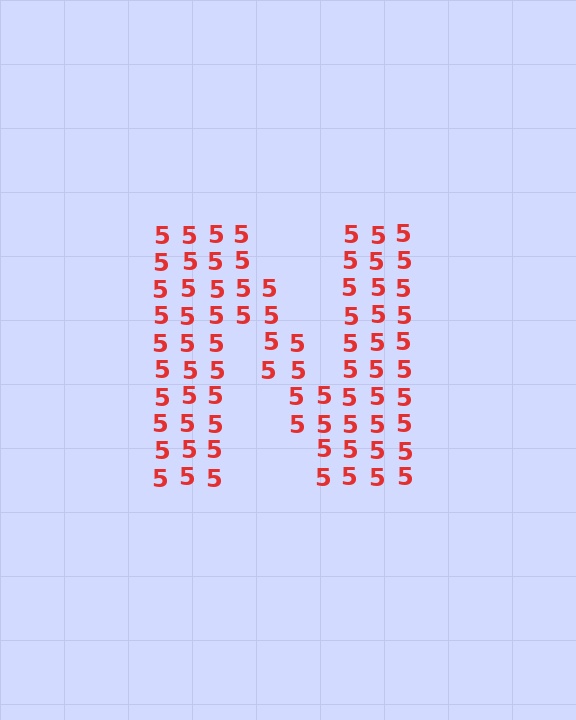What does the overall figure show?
The overall figure shows the letter N.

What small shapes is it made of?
It is made of small digit 5's.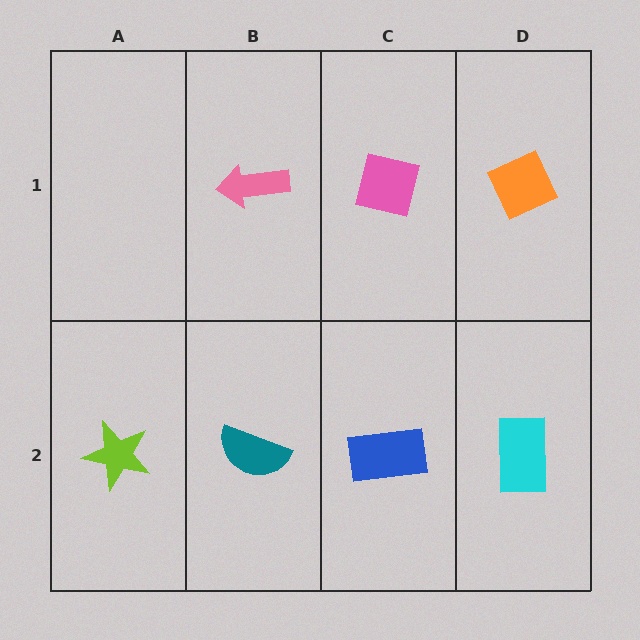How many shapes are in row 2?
4 shapes.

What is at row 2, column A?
A lime star.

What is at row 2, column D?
A cyan rectangle.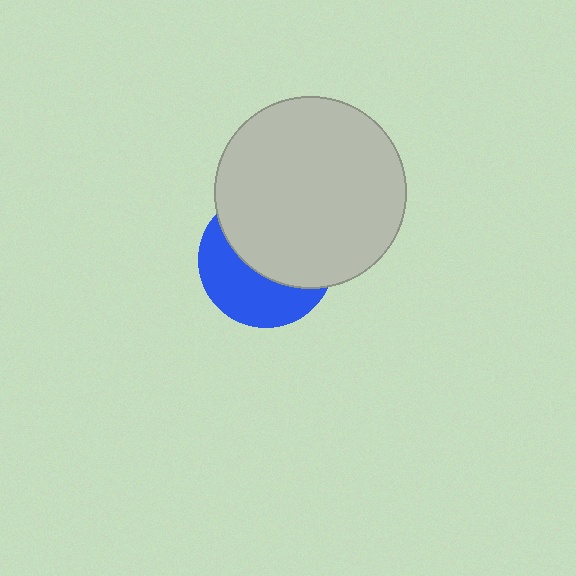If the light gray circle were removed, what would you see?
You would see the complete blue circle.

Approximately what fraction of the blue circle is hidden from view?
Roughly 56% of the blue circle is hidden behind the light gray circle.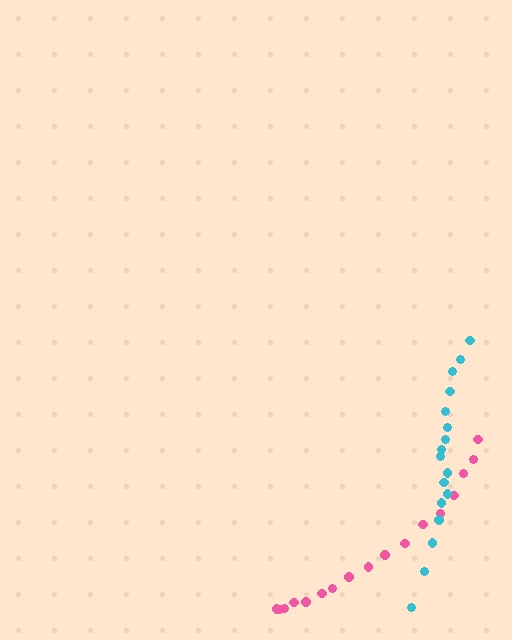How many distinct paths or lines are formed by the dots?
There are 2 distinct paths.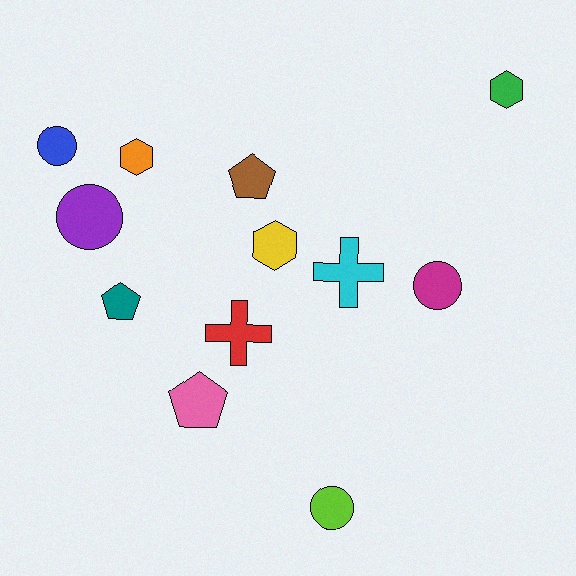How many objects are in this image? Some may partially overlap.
There are 12 objects.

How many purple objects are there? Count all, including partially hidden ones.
There is 1 purple object.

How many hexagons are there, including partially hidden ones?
There are 3 hexagons.